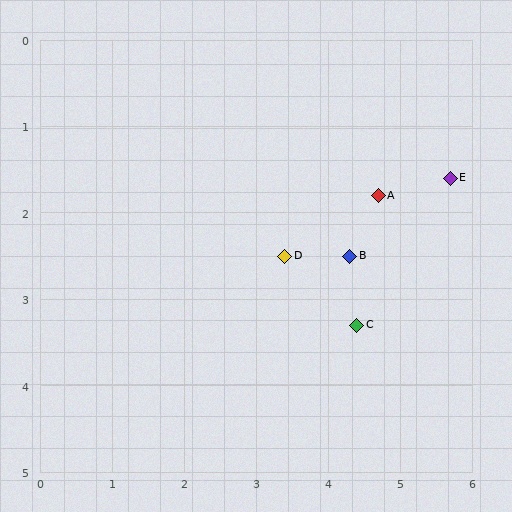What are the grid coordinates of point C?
Point C is at approximately (4.4, 3.3).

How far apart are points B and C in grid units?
Points B and C are about 0.8 grid units apart.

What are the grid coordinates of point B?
Point B is at approximately (4.3, 2.5).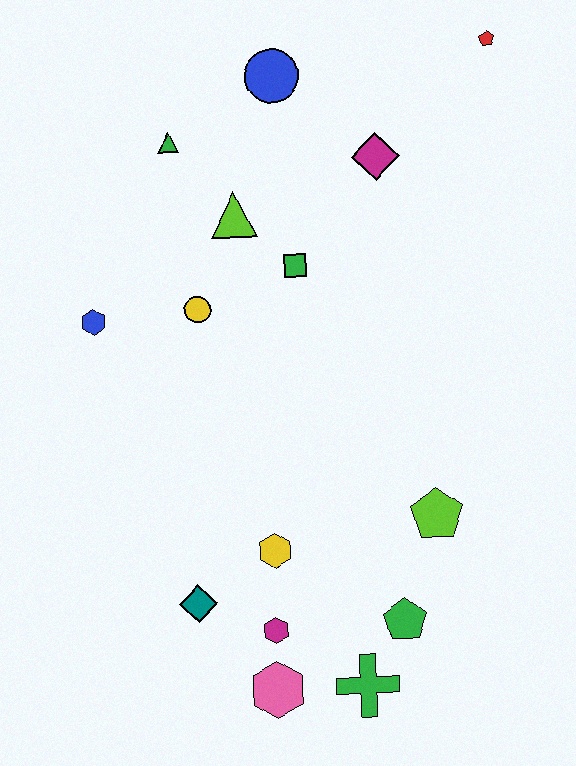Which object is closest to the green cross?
The green pentagon is closest to the green cross.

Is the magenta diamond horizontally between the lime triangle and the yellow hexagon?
No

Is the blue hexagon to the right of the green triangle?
No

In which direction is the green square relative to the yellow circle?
The green square is to the right of the yellow circle.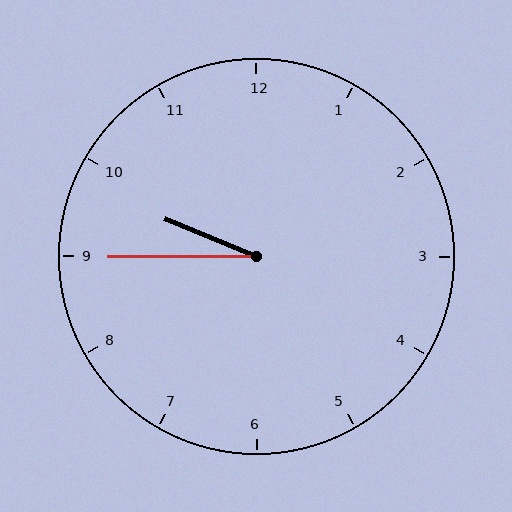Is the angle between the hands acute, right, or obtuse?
It is acute.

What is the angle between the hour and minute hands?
Approximately 22 degrees.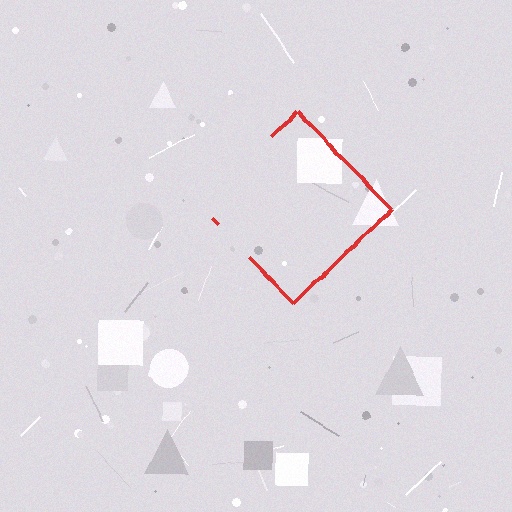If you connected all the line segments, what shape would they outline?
They would outline a diamond.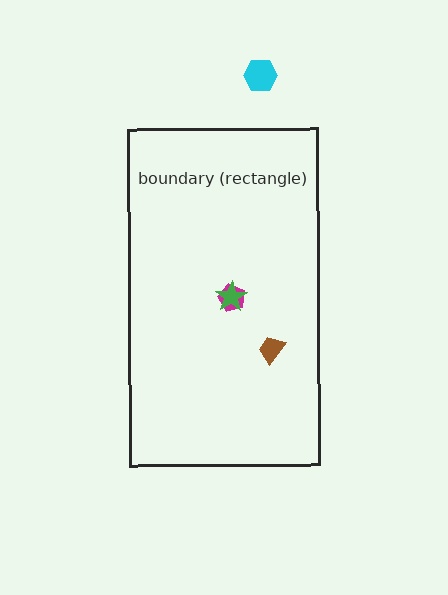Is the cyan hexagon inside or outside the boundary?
Outside.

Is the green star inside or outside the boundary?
Inside.